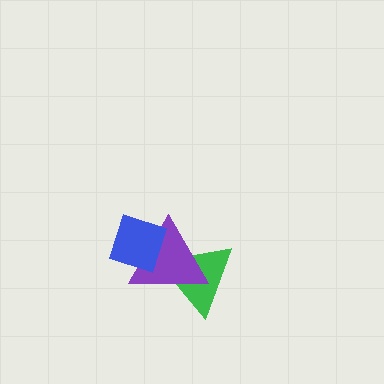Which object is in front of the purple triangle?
The blue diamond is in front of the purple triangle.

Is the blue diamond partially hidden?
No, no other shape covers it.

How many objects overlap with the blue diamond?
1 object overlaps with the blue diamond.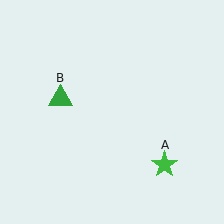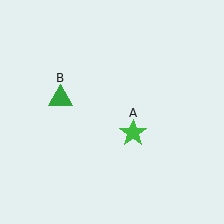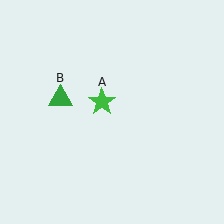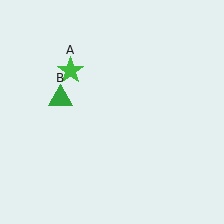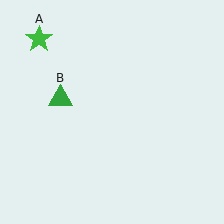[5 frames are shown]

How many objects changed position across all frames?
1 object changed position: green star (object A).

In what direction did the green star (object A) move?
The green star (object A) moved up and to the left.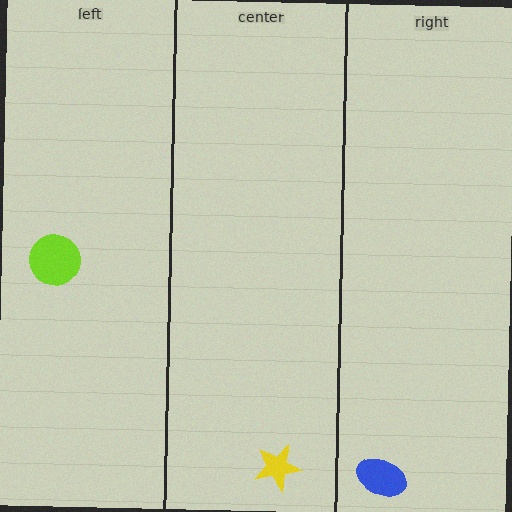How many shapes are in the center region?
1.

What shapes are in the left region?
The lime circle.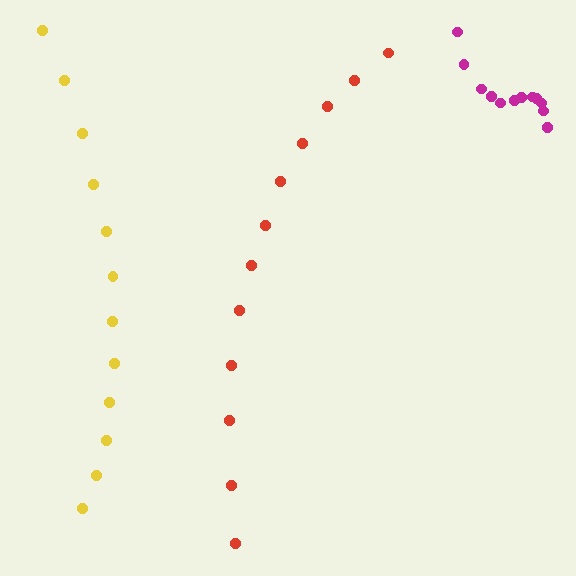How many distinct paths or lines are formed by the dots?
There are 3 distinct paths.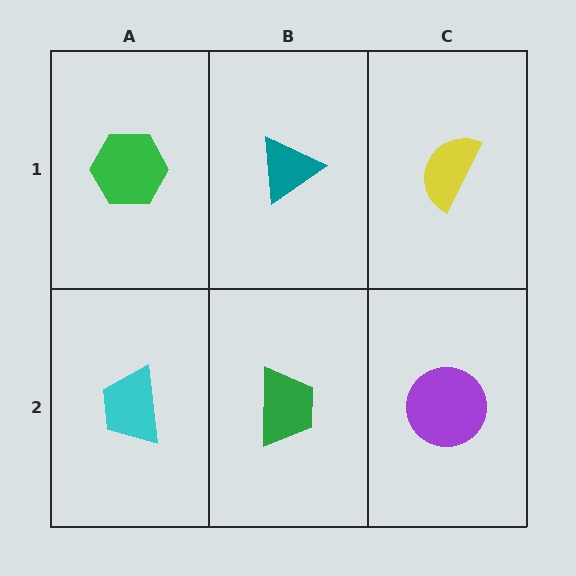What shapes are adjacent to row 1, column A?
A cyan trapezoid (row 2, column A), a teal triangle (row 1, column B).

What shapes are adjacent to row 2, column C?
A yellow semicircle (row 1, column C), a green trapezoid (row 2, column B).